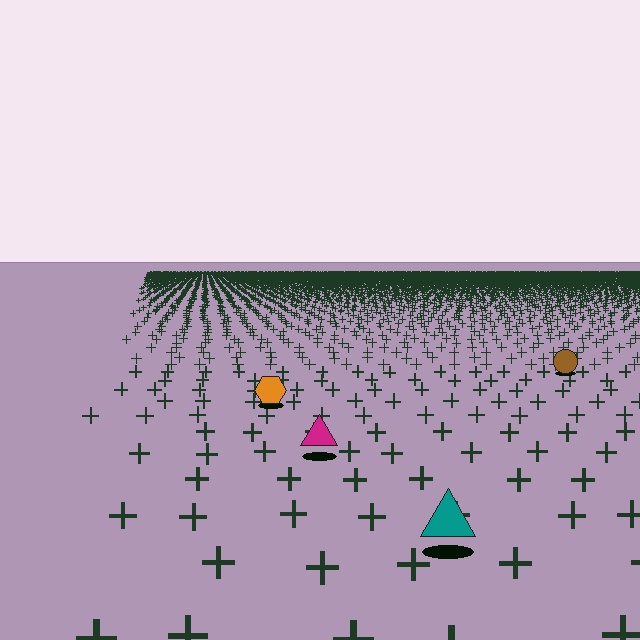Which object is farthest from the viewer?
The brown circle is farthest from the viewer. It appears smaller and the ground texture around it is denser.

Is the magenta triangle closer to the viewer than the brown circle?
Yes. The magenta triangle is closer — you can tell from the texture gradient: the ground texture is coarser near it.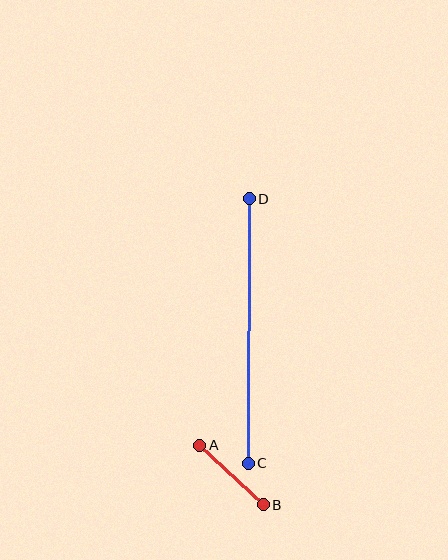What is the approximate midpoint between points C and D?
The midpoint is at approximately (249, 331) pixels.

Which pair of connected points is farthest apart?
Points C and D are farthest apart.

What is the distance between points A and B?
The distance is approximately 87 pixels.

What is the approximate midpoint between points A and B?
The midpoint is at approximately (232, 475) pixels.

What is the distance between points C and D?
The distance is approximately 264 pixels.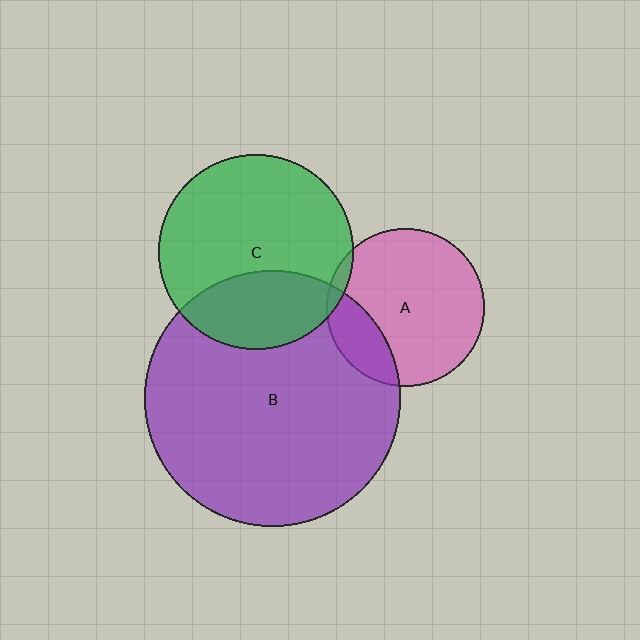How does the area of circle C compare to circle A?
Approximately 1.5 times.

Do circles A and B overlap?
Yes.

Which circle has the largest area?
Circle B (purple).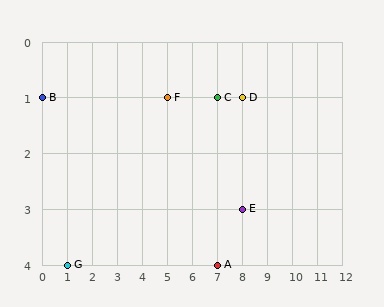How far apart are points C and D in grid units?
Points C and D are 1 column apart.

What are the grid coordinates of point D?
Point D is at grid coordinates (8, 1).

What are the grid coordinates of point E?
Point E is at grid coordinates (8, 3).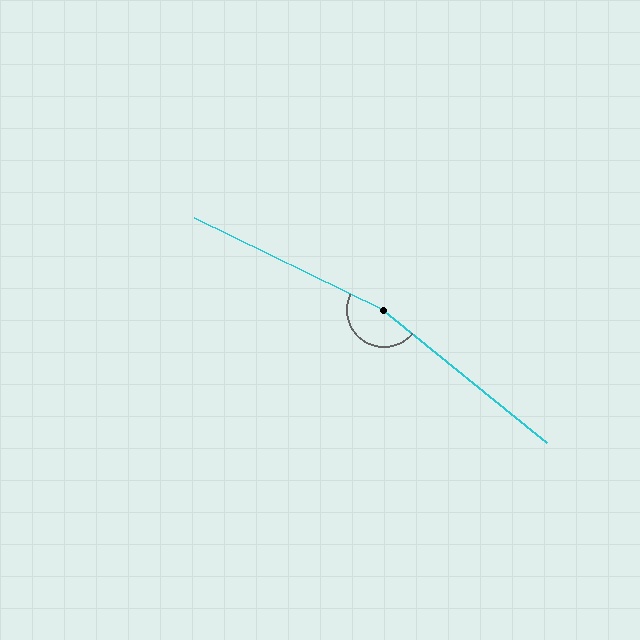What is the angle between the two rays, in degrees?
Approximately 167 degrees.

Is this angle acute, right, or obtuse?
It is obtuse.